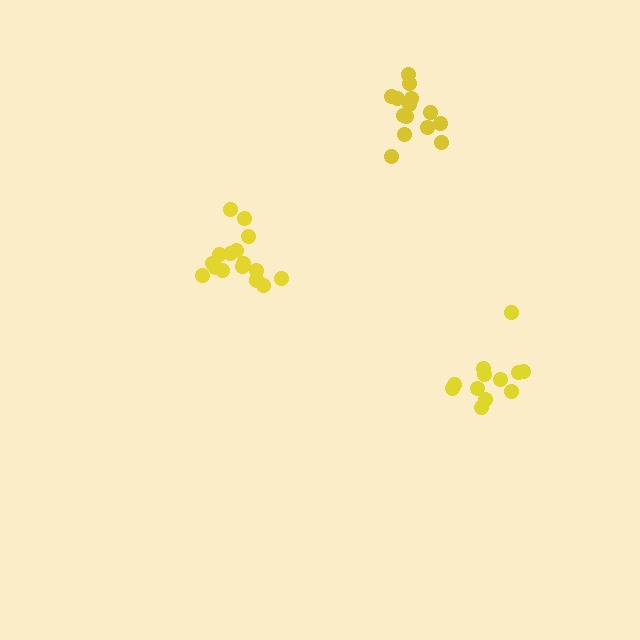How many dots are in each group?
Group 1: 14 dots, Group 2: 17 dots, Group 3: 12 dots (43 total).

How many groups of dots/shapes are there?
There are 3 groups.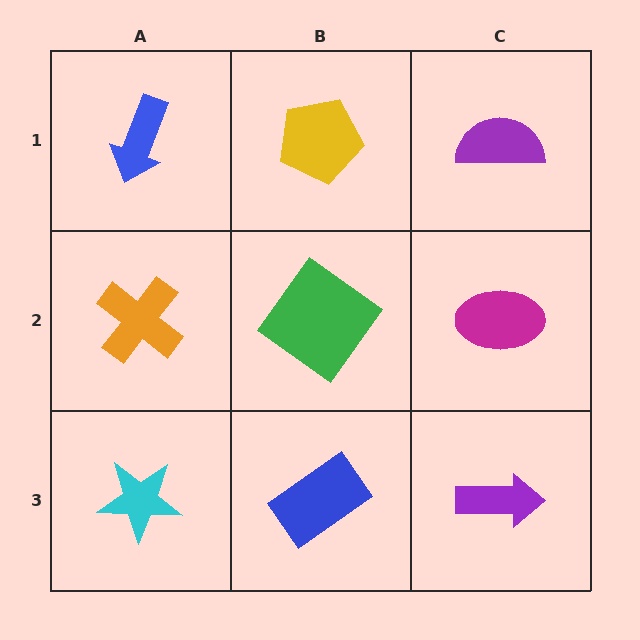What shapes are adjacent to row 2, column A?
A blue arrow (row 1, column A), a cyan star (row 3, column A), a green diamond (row 2, column B).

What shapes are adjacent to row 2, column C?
A purple semicircle (row 1, column C), a purple arrow (row 3, column C), a green diamond (row 2, column B).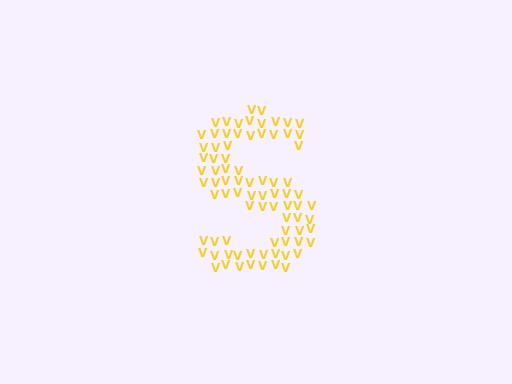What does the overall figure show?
The overall figure shows the letter S.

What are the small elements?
The small elements are letter V's.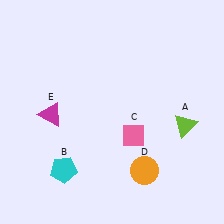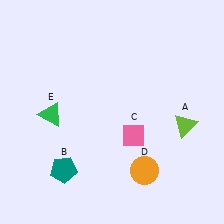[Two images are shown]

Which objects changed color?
B changed from cyan to teal. E changed from magenta to green.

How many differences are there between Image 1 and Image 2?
There are 2 differences between the two images.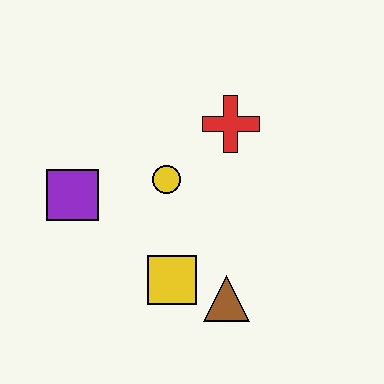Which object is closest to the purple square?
The yellow circle is closest to the purple square.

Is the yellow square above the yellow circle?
No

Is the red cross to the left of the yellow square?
No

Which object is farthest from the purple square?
The brown triangle is farthest from the purple square.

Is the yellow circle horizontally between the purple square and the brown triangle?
Yes